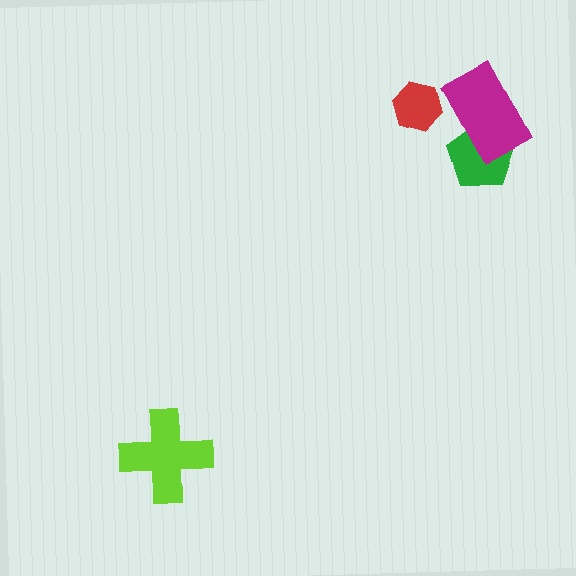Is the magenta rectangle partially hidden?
No, no other shape covers it.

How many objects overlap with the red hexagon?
0 objects overlap with the red hexagon.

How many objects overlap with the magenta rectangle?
1 object overlaps with the magenta rectangle.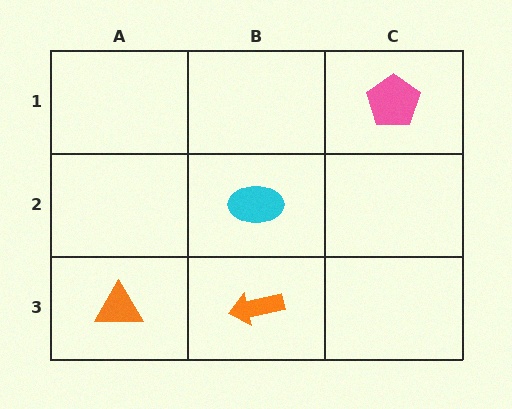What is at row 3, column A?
An orange triangle.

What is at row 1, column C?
A pink pentagon.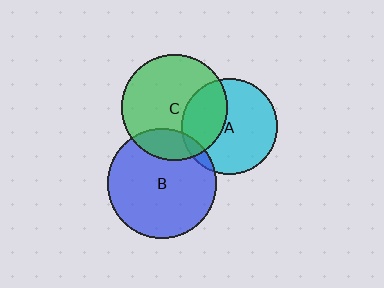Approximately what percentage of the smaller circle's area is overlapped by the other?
Approximately 20%.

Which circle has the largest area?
Circle B (blue).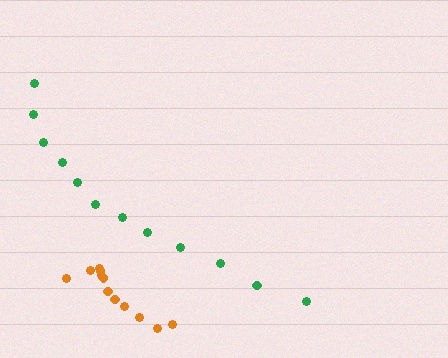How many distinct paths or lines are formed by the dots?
There are 2 distinct paths.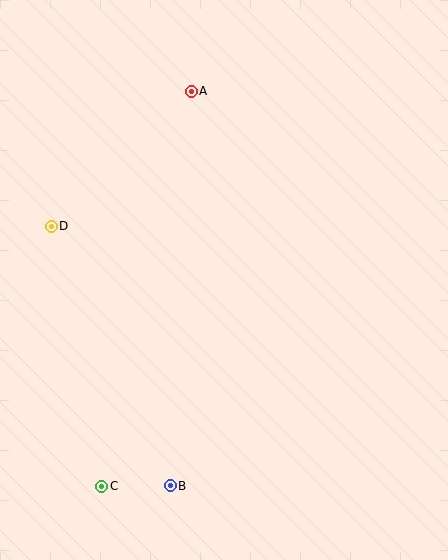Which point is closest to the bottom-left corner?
Point C is closest to the bottom-left corner.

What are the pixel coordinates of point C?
Point C is at (102, 486).